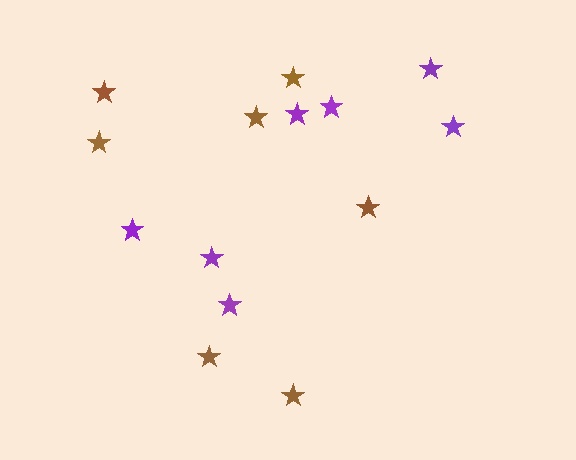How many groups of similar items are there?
There are 2 groups: one group of brown stars (7) and one group of purple stars (7).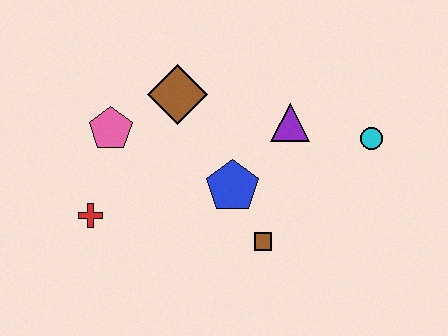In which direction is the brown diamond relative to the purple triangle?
The brown diamond is to the left of the purple triangle.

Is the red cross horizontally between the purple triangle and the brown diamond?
No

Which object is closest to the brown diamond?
The pink pentagon is closest to the brown diamond.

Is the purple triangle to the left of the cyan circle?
Yes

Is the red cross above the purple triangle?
No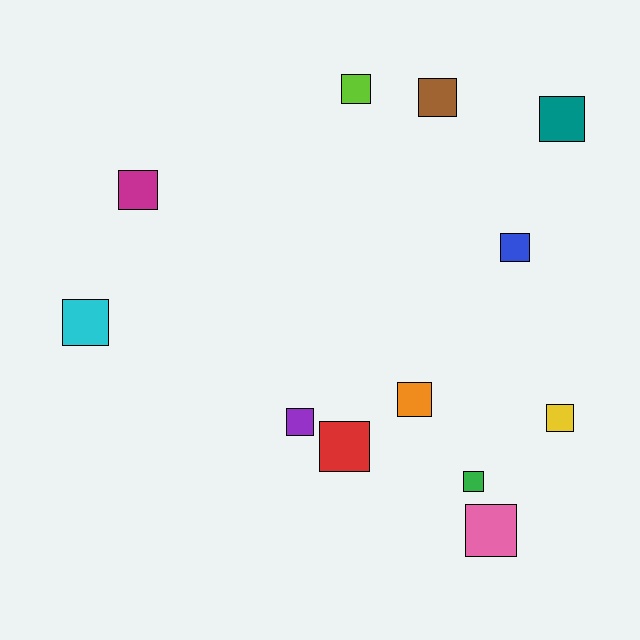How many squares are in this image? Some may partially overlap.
There are 12 squares.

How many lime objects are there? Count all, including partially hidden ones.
There is 1 lime object.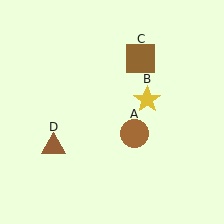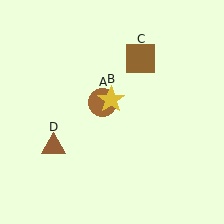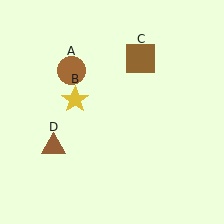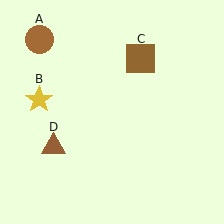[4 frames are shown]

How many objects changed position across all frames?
2 objects changed position: brown circle (object A), yellow star (object B).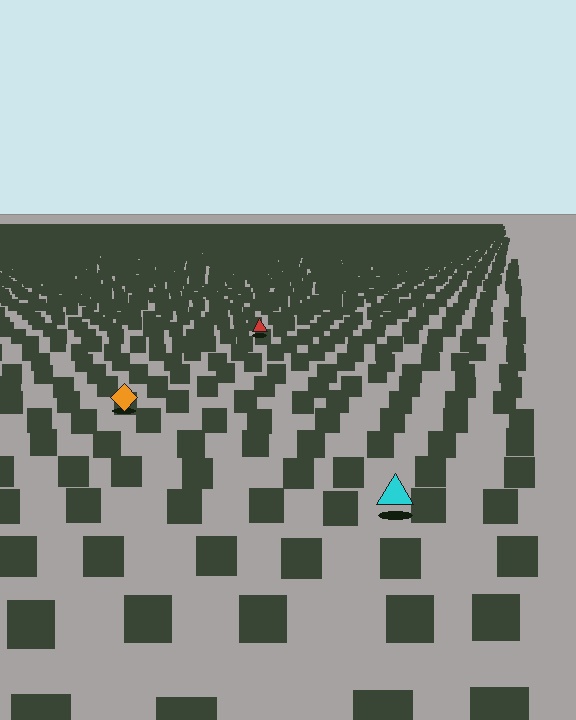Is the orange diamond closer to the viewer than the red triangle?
Yes. The orange diamond is closer — you can tell from the texture gradient: the ground texture is coarser near it.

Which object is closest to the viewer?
The cyan triangle is closest. The texture marks near it are larger and more spread out.